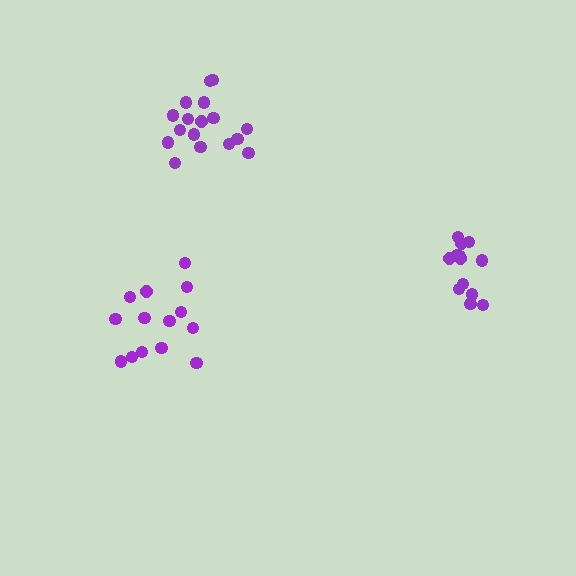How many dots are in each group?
Group 1: 17 dots, Group 2: 14 dots, Group 3: 14 dots (45 total).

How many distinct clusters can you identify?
There are 3 distinct clusters.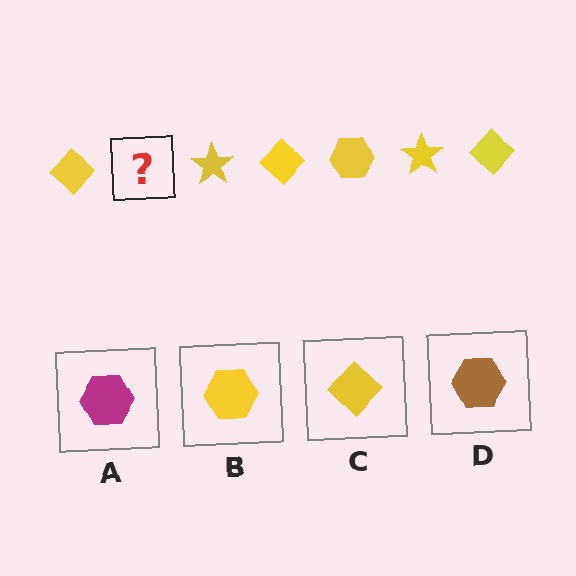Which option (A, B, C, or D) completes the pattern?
B.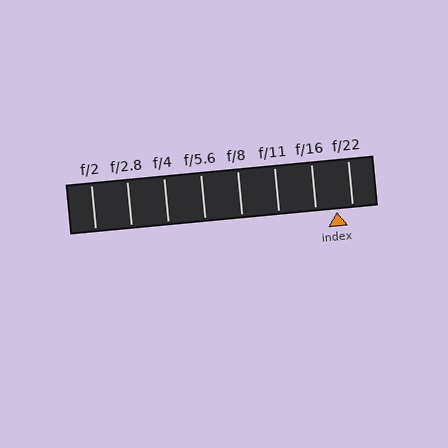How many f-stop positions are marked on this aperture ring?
There are 8 f-stop positions marked.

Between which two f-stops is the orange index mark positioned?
The index mark is between f/16 and f/22.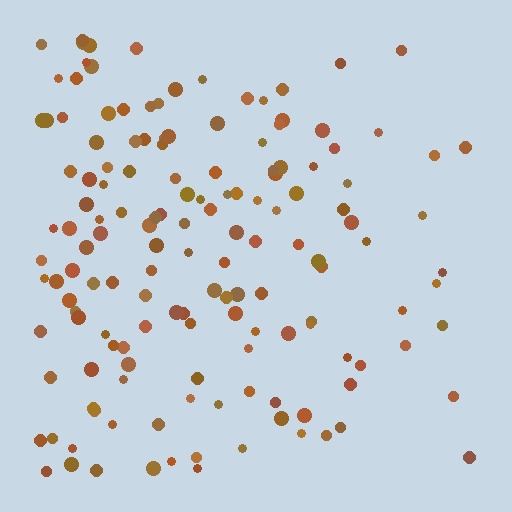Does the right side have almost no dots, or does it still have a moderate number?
Still a moderate number, just noticeably fewer than the left.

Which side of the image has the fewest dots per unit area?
The right.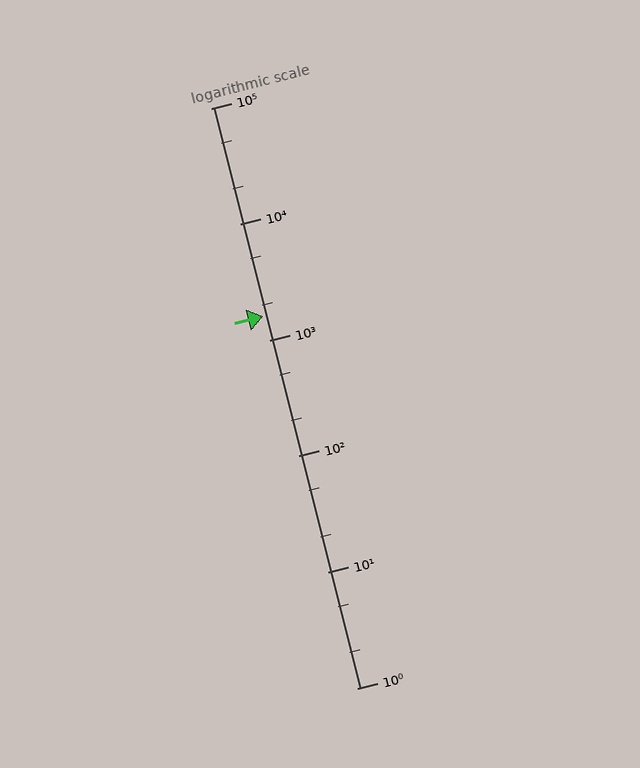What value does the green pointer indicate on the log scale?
The pointer indicates approximately 1600.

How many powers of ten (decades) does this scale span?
The scale spans 5 decades, from 1 to 100000.